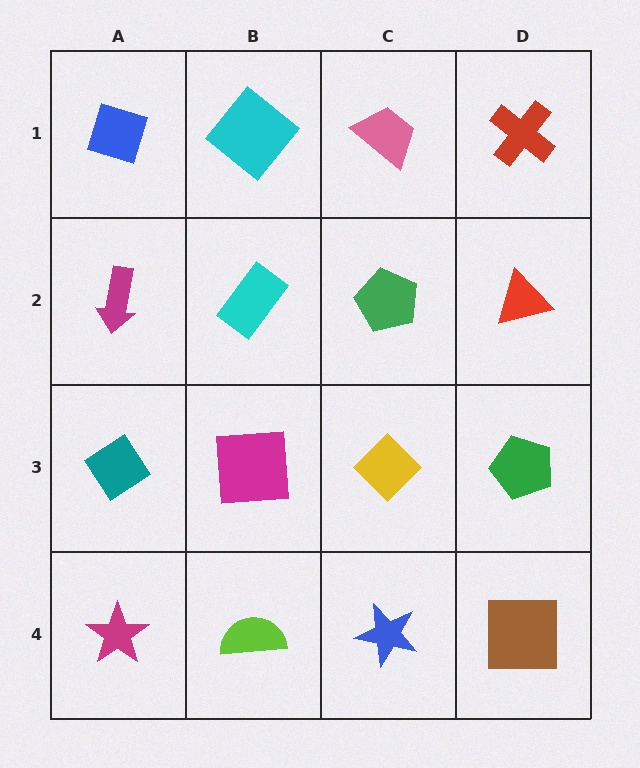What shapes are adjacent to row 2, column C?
A pink trapezoid (row 1, column C), a yellow diamond (row 3, column C), a cyan rectangle (row 2, column B), a red triangle (row 2, column D).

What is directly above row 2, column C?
A pink trapezoid.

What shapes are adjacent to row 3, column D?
A red triangle (row 2, column D), a brown square (row 4, column D), a yellow diamond (row 3, column C).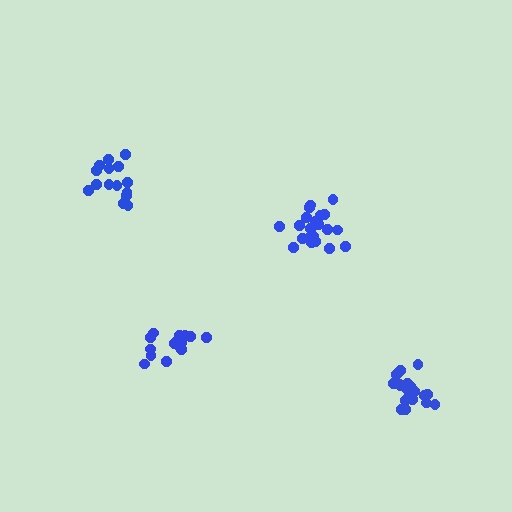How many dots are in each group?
Group 1: 15 dots, Group 2: 15 dots, Group 3: 21 dots, Group 4: 20 dots (71 total).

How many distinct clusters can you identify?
There are 4 distinct clusters.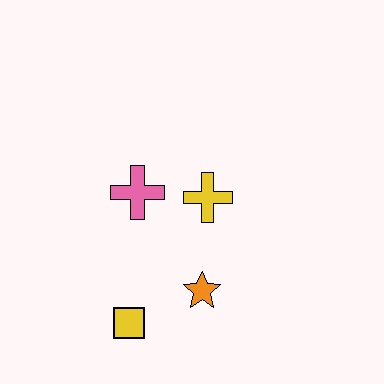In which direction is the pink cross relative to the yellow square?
The pink cross is above the yellow square.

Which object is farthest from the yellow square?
The yellow cross is farthest from the yellow square.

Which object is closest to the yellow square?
The orange star is closest to the yellow square.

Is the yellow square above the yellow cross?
No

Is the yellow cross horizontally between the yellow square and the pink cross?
No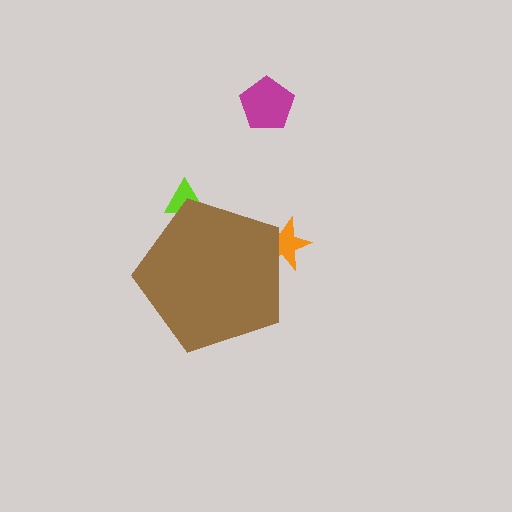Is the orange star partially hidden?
Yes, the orange star is partially hidden behind the brown pentagon.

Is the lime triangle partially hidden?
Yes, the lime triangle is partially hidden behind the brown pentagon.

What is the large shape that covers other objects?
A brown pentagon.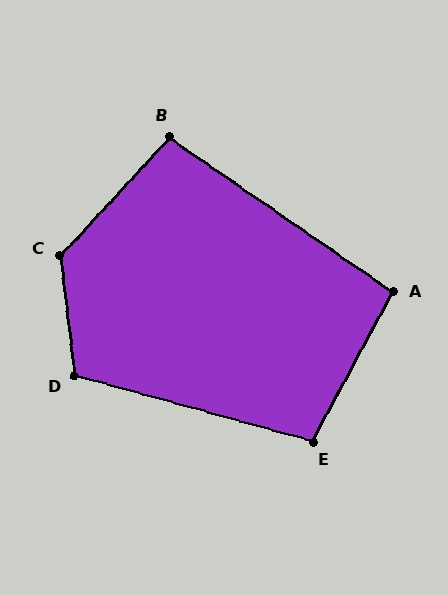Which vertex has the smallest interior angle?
A, at approximately 96 degrees.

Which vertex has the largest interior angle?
C, at approximately 131 degrees.